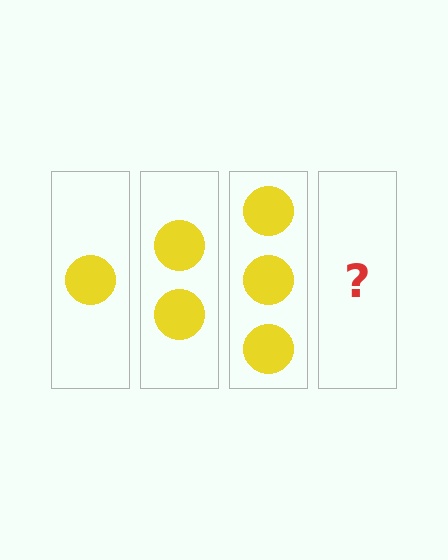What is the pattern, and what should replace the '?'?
The pattern is that each step adds one more circle. The '?' should be 4 circles.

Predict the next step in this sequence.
The next step is 4 circles.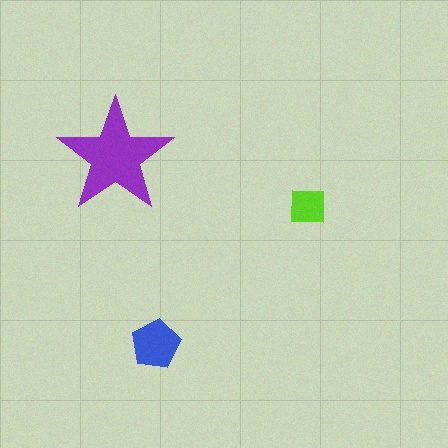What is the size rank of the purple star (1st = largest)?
1st.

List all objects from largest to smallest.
The purple star, the blue pentagon, the lime square.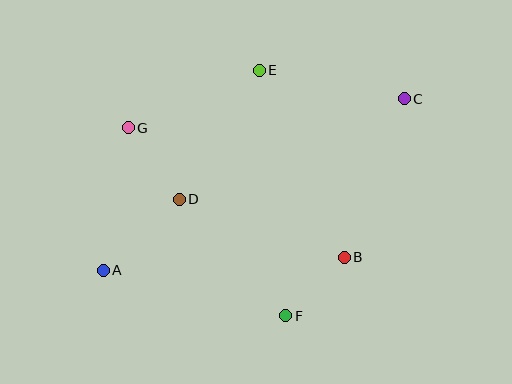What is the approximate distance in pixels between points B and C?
The distance between B and C is approximately 170 pixels.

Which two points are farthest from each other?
Points A and C are farthest from each other.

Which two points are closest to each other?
Points B and F are closest to each other.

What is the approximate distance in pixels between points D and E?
The distance between D and E is approximately 152 pixels.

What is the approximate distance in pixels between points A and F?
The distance between A and F is approximately 188 pixels.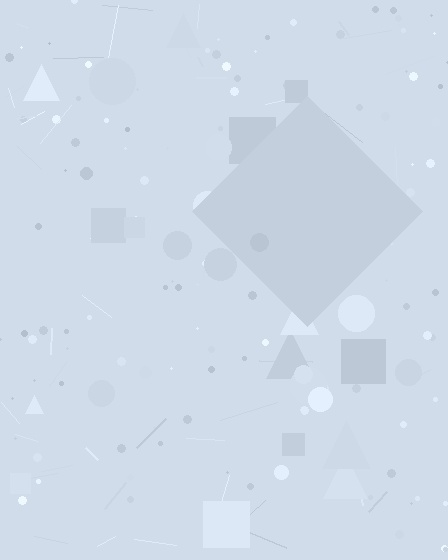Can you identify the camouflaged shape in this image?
The camouflaged shape is a diamond.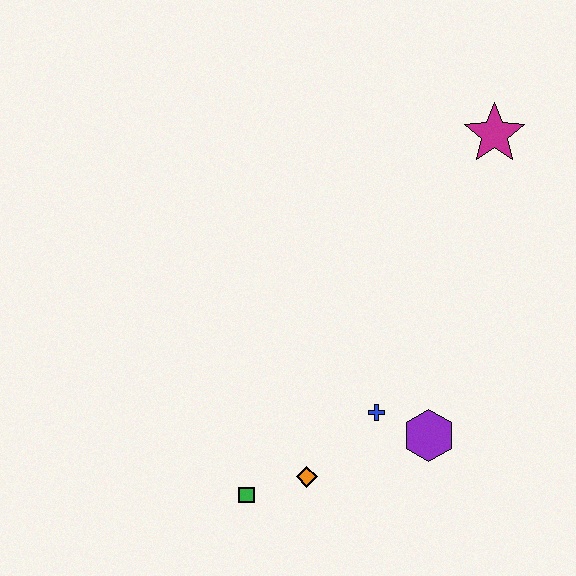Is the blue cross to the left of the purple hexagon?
Yes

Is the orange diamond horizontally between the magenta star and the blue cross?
No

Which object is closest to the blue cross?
The purple hexagon is closest to the blue cross.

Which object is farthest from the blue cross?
The magenta star is farthest from the blue cross.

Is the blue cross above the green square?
Yes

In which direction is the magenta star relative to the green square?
The magenta star is above the green square.